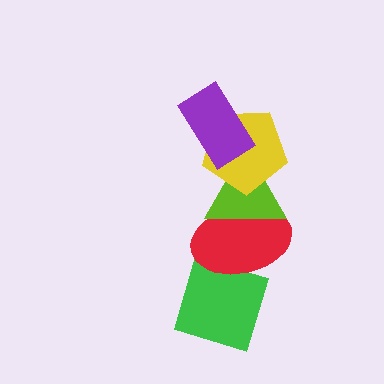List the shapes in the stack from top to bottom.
From top to bottom: the purple rectangle, the yellow pentagon, the lime triangle, the red ellipse, the green diamond.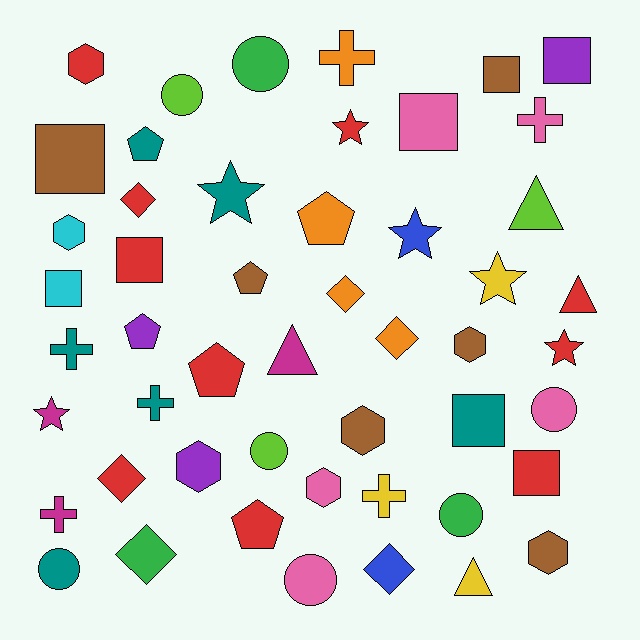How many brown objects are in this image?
There are 6 brown objects.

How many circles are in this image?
There are 7 circles.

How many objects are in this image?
There are 50 objects.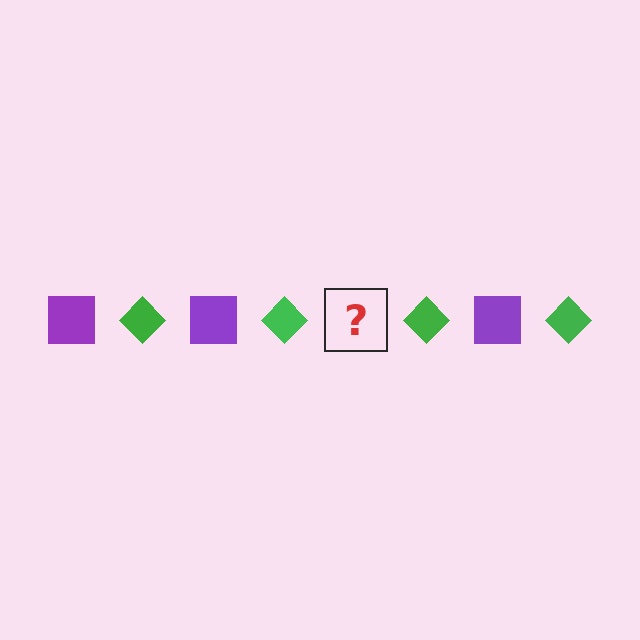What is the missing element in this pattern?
The missing element is a purple square.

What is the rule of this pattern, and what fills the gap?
The rule is that the pattern alternates between purple square and green diamond. The gap should be filled with a purple square.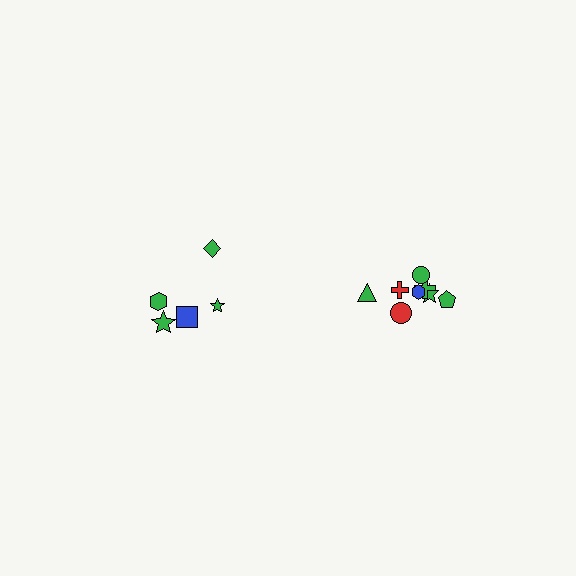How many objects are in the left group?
There are 5 objects.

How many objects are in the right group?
There are 8 objects.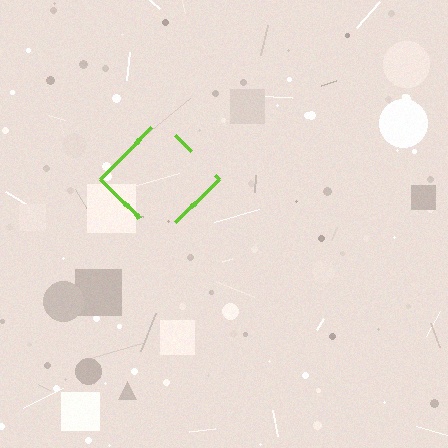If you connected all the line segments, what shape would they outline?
They would outline a diamond.